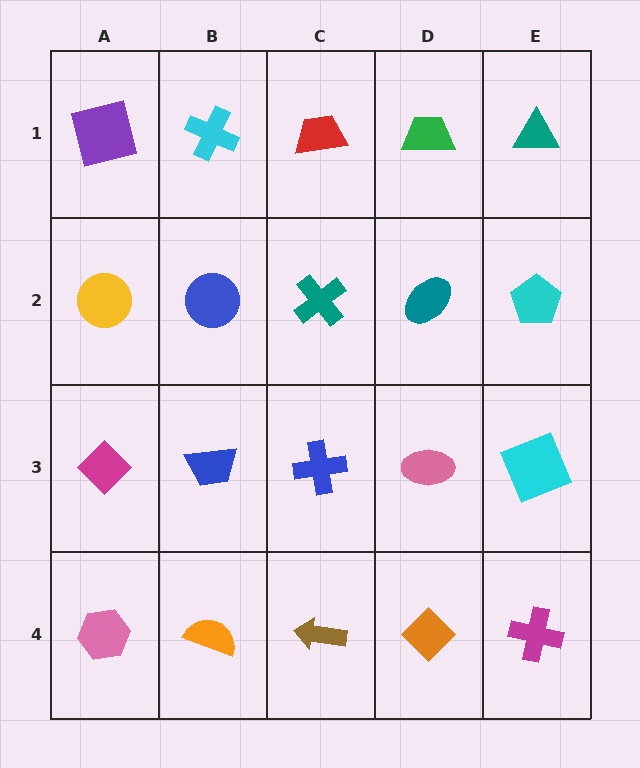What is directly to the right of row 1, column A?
A cyan cross.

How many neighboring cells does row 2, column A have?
3.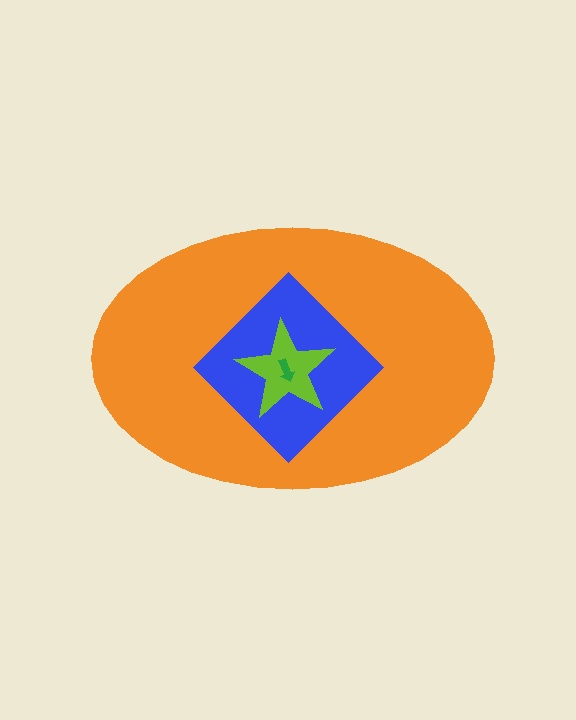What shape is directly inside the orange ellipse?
The blue diamond.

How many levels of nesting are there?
4.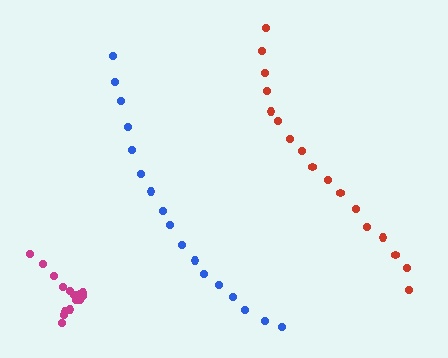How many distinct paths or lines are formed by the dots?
There are 3 distinct paths.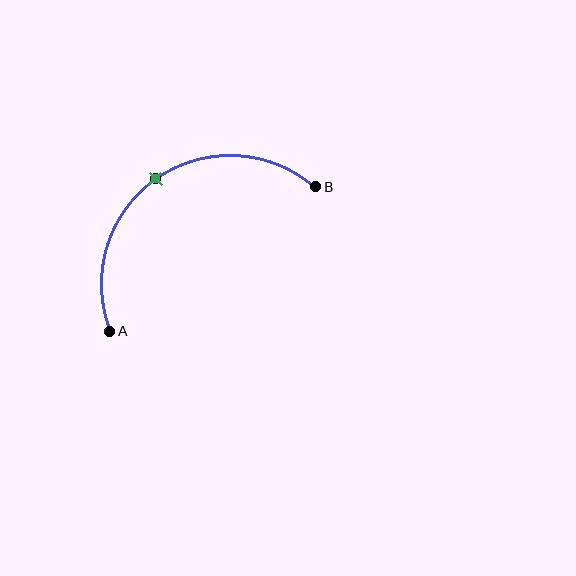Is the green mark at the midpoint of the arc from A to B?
Yes. The green mark lies on the arc at equal arc-length from both A and B — it is the arc midpoint.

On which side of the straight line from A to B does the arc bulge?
The arc bulges above and to the left of the straight line connecting A and B.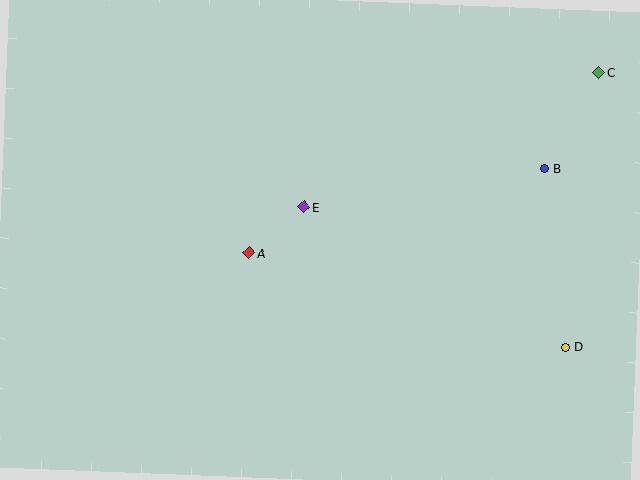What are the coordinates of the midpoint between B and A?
The midpoint between B and A is at (397, 211).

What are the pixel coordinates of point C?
Point C is at (599, 72).